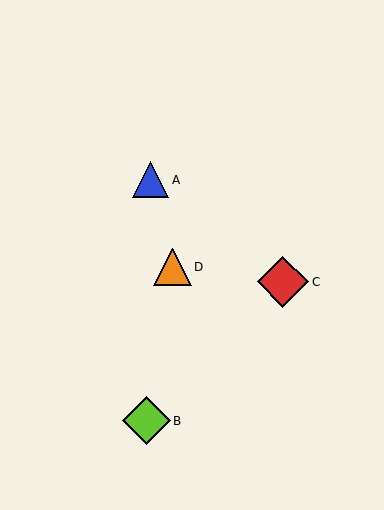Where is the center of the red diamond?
The center of the red diamond is at (283, 282).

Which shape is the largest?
The red diamond (labeled C) is the largest.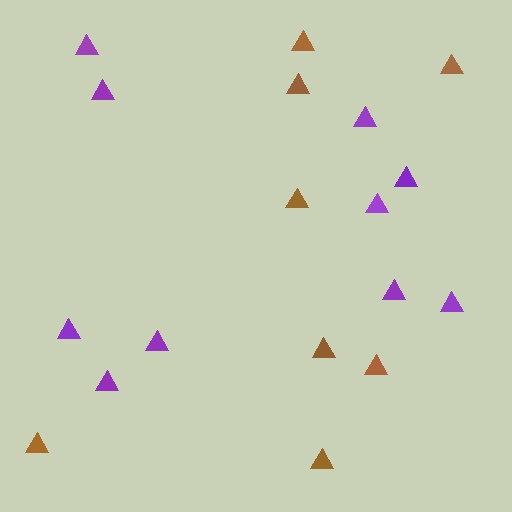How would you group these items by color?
There are 2 groups: one group of purple triangles (10) and one group of brown triangles (8).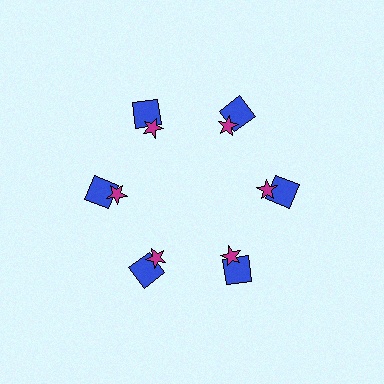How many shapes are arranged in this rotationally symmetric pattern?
There are 12 shapes, arranged in 6 groups of 2.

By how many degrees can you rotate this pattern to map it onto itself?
The pattern maps onto itself every 60 degrees of rotation.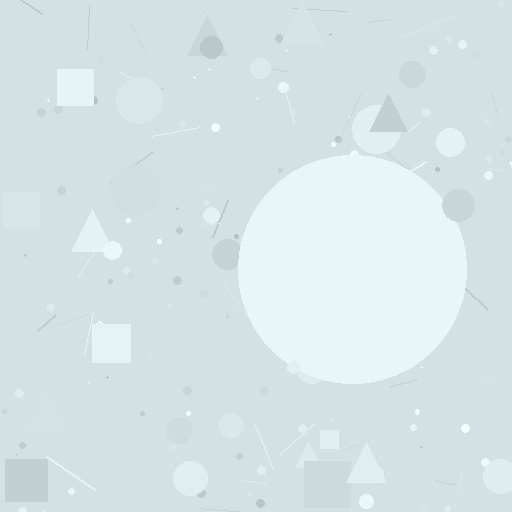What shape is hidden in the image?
A circle is hidden in the image.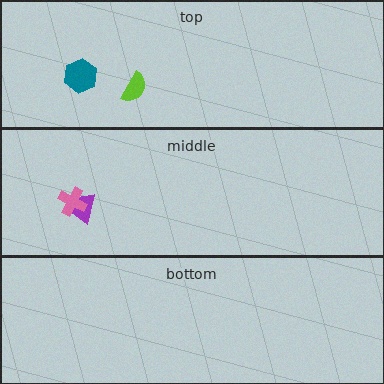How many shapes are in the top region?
2.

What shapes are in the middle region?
The purple trapezoid, the pink cross.